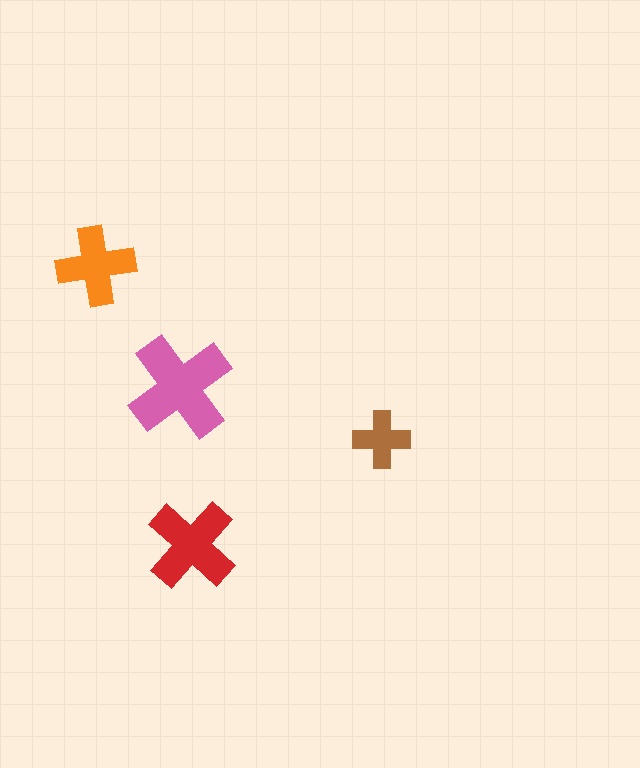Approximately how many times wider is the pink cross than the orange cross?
About 1.5 times wider.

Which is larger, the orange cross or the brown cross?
The orange one.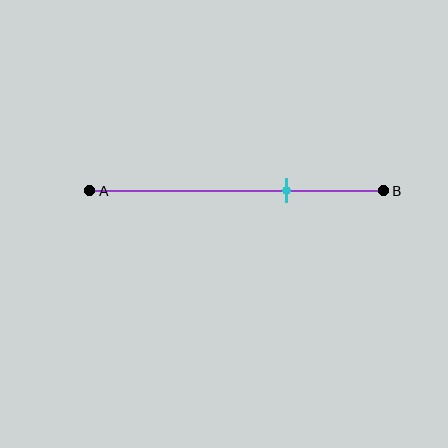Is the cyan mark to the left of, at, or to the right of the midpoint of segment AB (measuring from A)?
The cyan mark is to the right of the midpoint of segment AB.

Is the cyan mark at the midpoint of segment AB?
No, the mark is at about 65% from A, not at the 50% midpoint.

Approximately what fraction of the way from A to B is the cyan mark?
The cyan mark is approximately 65% of the way from A to B.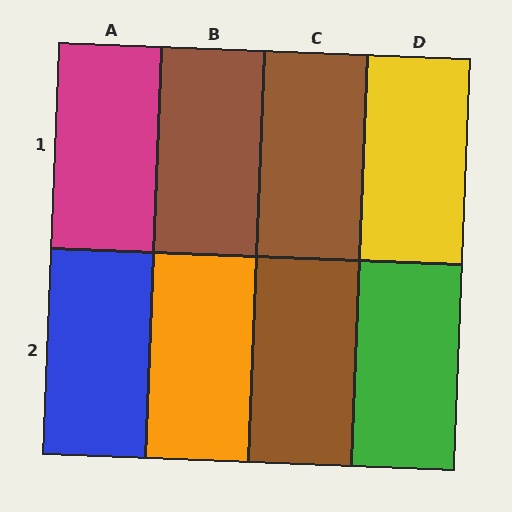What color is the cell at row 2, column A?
Blue.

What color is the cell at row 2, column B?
Orange.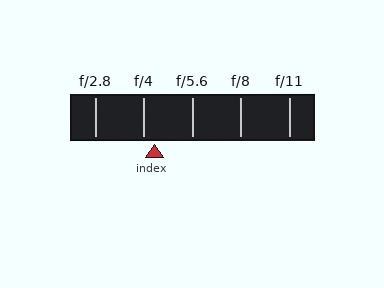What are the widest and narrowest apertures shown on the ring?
The widest aperture shown is f/2.8 and the narrowest is f/11.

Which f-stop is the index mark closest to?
The index mark is closest to f/4.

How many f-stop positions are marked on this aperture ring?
There are 5 f-stop positions marked.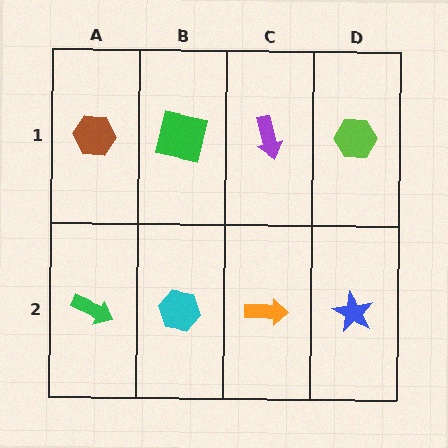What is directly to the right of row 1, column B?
A purple arrow.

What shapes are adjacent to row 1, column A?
A green arrow (row 2, column A), a green square (row 1, column B).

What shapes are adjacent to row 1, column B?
A cyan hexagon (row 2, column B), a brown hexagon (row 1, column A), a purple arrow (row 1, column C).